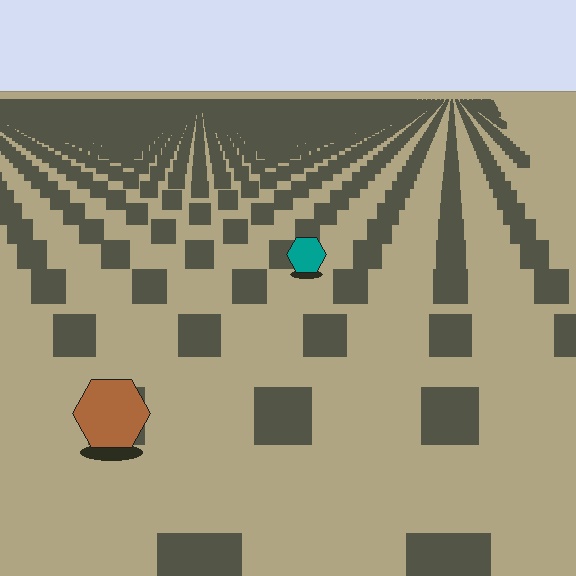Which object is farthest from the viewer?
The teal hexagon is farthest from the viewer. It appears smaller and the ground texture around it is denser.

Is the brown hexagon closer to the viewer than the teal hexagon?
Yes. The brown hexagon is closer — you can tell from the texture gradient: the ground texture is coarser near it.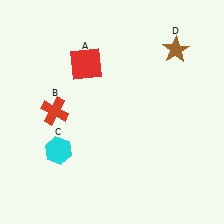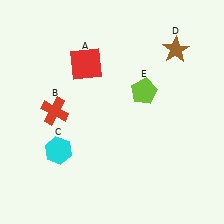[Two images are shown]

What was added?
A lime pentagon (E) was added in Image 2.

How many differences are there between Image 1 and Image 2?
There is 1 difference between the two images.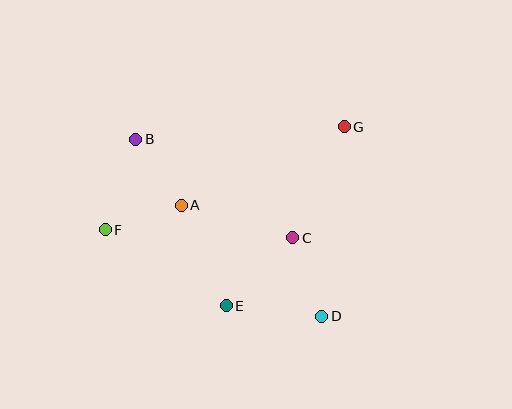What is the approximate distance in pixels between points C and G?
The distance between C and G is approximately 122 pixels.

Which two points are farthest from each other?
Points F and G are farthest from each other.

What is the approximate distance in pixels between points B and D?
The distance between B and D is approximately 257 pixels.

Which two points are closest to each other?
Points A and F are closest to each other.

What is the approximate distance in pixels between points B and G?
The distance between B and G is approximately 209 pixels.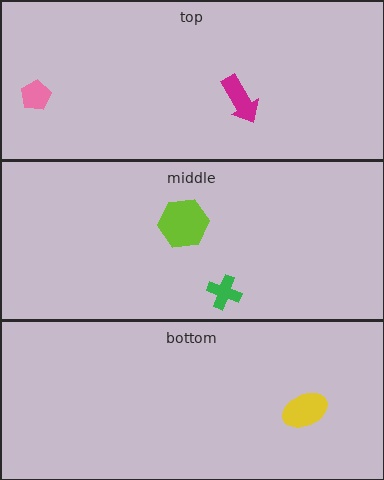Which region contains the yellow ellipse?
The bottom region.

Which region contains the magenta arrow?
The top region.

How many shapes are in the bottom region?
1.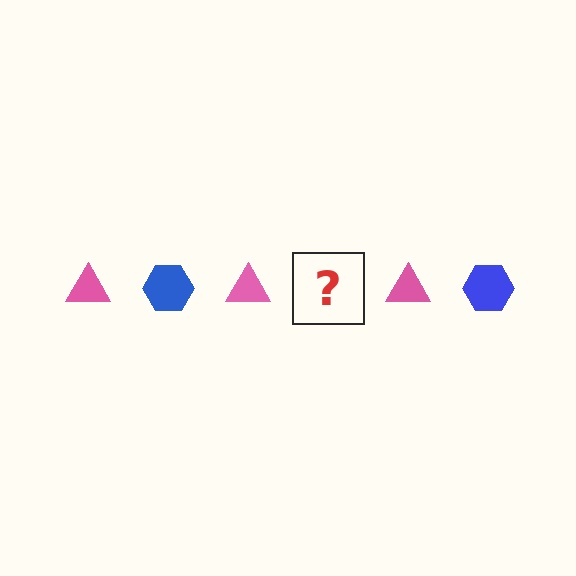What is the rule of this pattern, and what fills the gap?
The rule is that the pattern alternates between pink triangle and blue hexagon. The gap should be filled with a blue hexagon.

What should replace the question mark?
The question mark should be replaced with a blue hexagon.